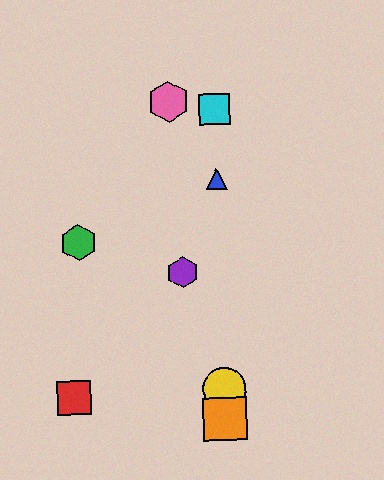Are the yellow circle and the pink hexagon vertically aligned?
No, the yellow circle is at x≈224 and the pink hexagon is at x≈169.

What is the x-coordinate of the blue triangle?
The blue triangle is at x≈217.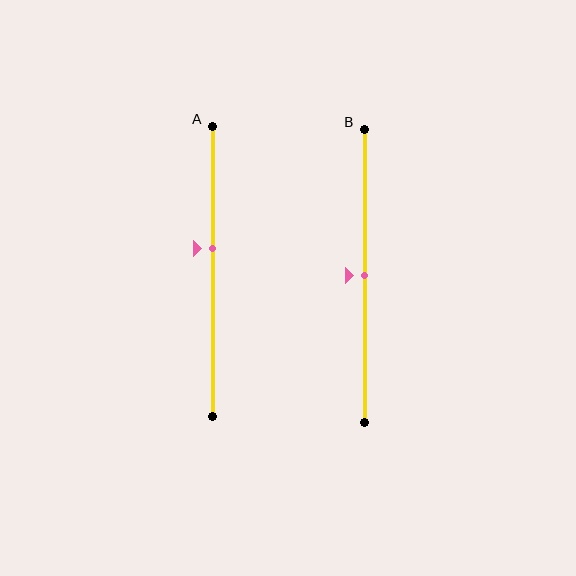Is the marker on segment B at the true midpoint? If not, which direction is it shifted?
Yes, the marker on segment B is at the true midpoint.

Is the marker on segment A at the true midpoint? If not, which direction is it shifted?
No, the marker on segment A is shifted upward by about 8% of the segment length.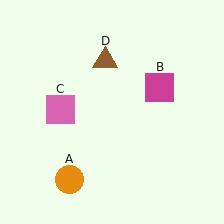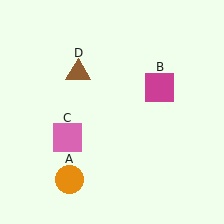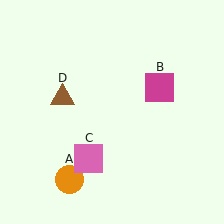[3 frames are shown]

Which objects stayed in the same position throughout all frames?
Orange circle (object A) and magenta square (object B) remained stationary.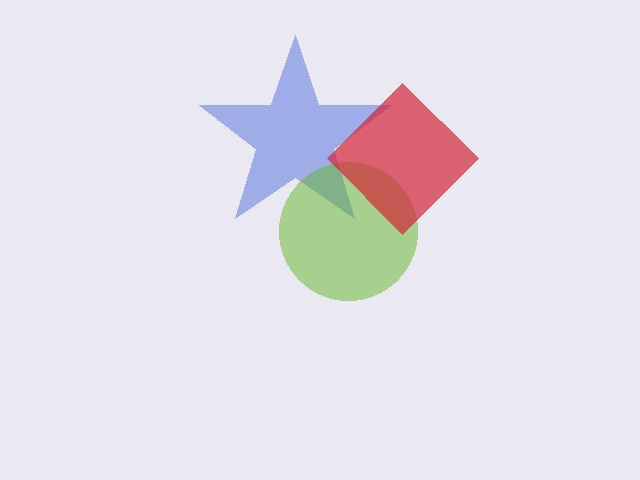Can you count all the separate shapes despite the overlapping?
Yes, there are 3 separate shapes.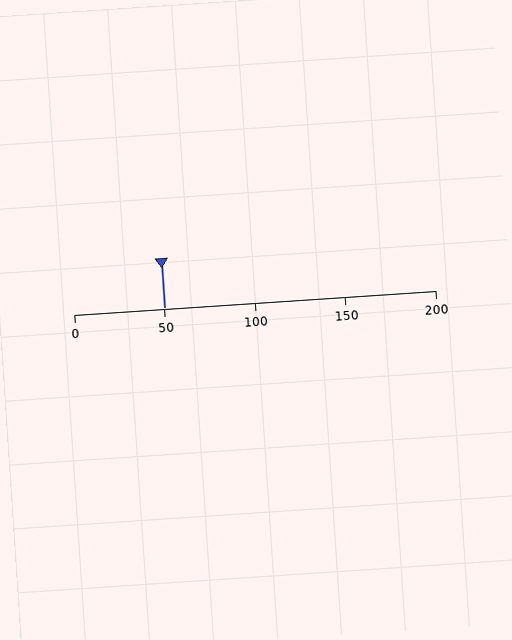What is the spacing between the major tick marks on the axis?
The major ticks are spaced 50 apart.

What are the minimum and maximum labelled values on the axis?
The axis runs from 0 to 200.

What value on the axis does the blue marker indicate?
The marker indicates approximately 50.